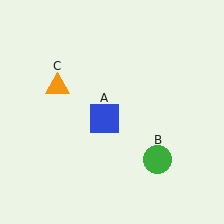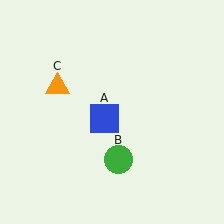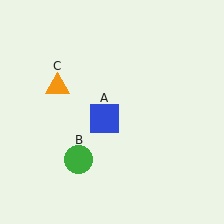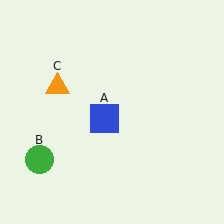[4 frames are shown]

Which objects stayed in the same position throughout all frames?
Blue square (object A) and orange triangle (object C) remained stationary.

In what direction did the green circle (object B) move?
The green circle (object B) moved left.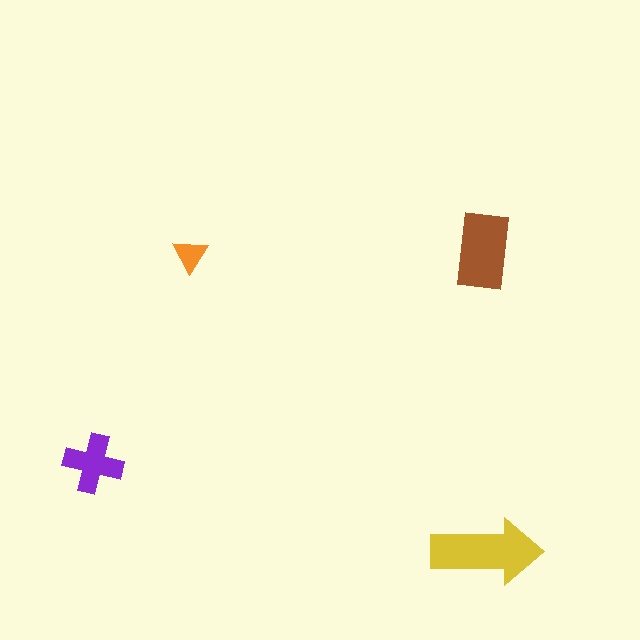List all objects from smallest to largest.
The orange triangle, the purple cross, the brown rectangle, the yellow arrow.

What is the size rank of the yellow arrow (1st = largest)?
1st.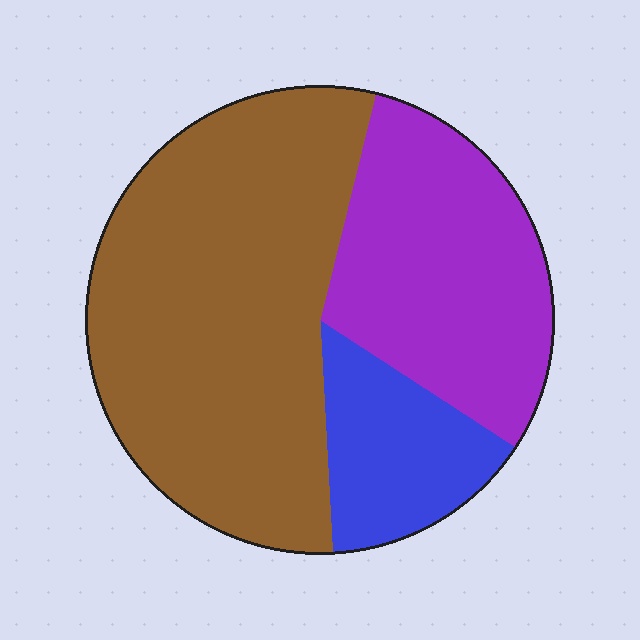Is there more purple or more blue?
Purple.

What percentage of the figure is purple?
Purple covers 30% of the figure.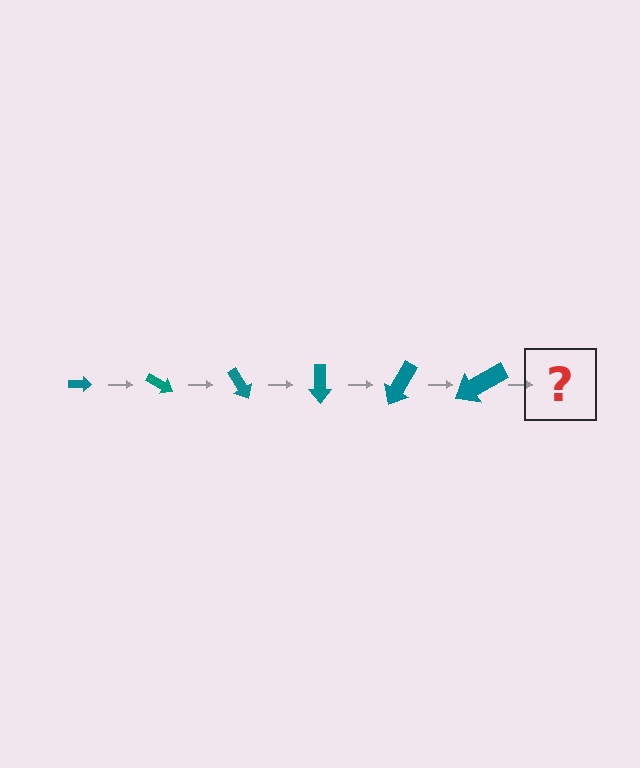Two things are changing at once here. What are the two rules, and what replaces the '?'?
The two rules are that the arrow grows larger each step and it rotates 30 degrees each step. The '?' should be an arrow, larger than the previous one and rotated 180 degrees from the start.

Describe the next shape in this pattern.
It should be an arrow, larger than the previous one and rotated 180 degrees from the start.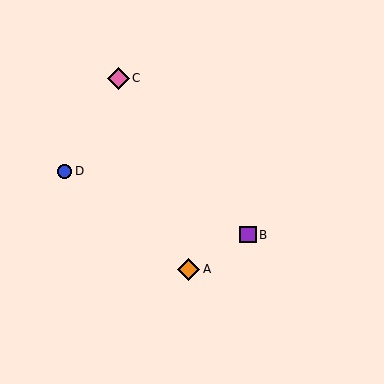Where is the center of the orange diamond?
The center of the orange diamond is at (189, 269).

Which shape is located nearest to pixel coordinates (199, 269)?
The orange diamond (labeled A) at (189, 269) is nearest to that location.